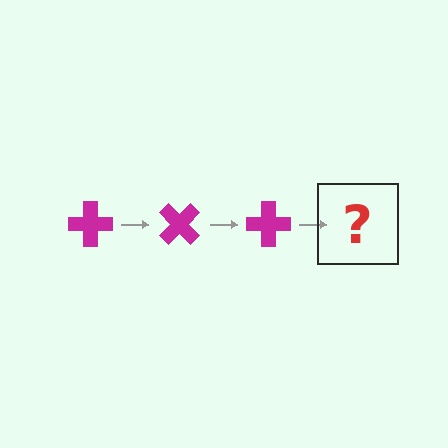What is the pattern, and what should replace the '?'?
The pattern is that the cross rotates 45 degrees each step. The '?' should be a magenta cross rotated 135 degrees.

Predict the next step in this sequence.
The next step is a magenta cross rotated 135 degrees.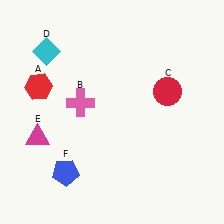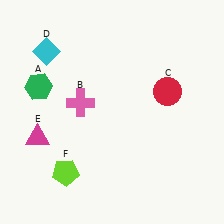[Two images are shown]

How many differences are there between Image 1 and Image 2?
There are 2 differences between the two images.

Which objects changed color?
A changed from red to green. F changed from blue to lime.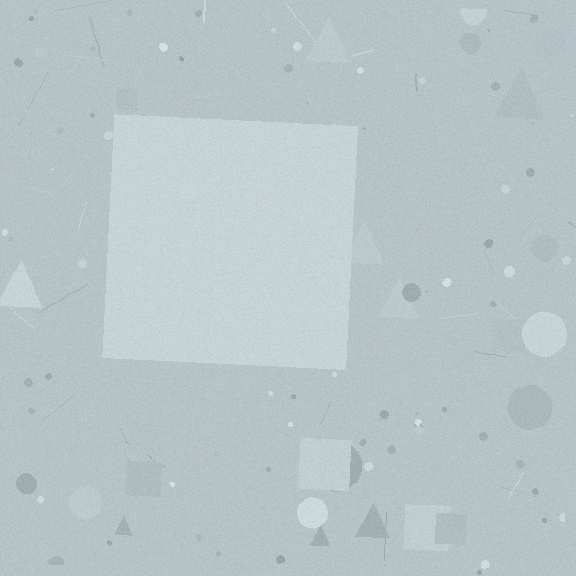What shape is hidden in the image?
A square is hidden in the image.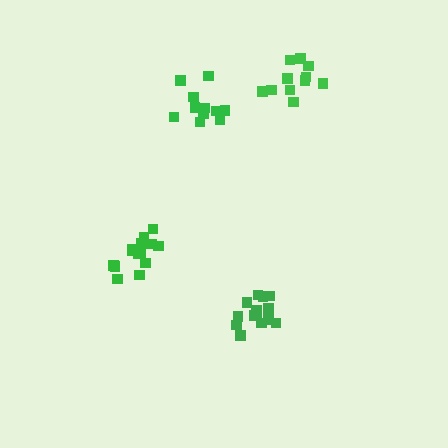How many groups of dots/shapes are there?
There are 4 groups.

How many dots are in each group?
Group 1: 11 dots, Group 2: 11 dots, Group 3: 15 dots, Group 4: 14 dots (51 total).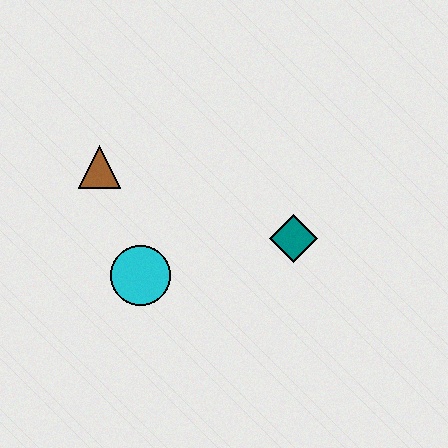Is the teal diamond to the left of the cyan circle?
No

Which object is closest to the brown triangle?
The cyan circle is closest to the brown triangle.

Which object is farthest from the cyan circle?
The teal diamond is farthest from the cyan circle.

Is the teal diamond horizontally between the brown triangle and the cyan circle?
No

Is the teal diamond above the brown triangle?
No